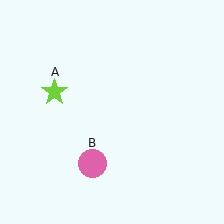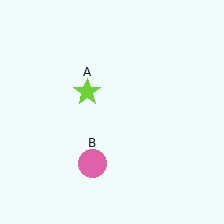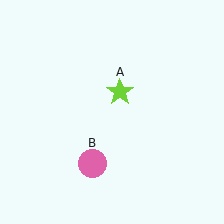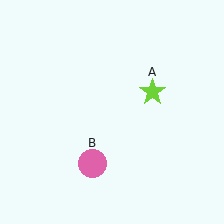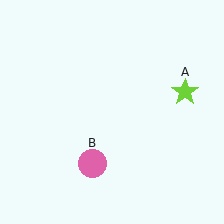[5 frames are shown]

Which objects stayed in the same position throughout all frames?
Pink circle (object B) remained stationary.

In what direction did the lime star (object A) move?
The lime star (object A) moved right.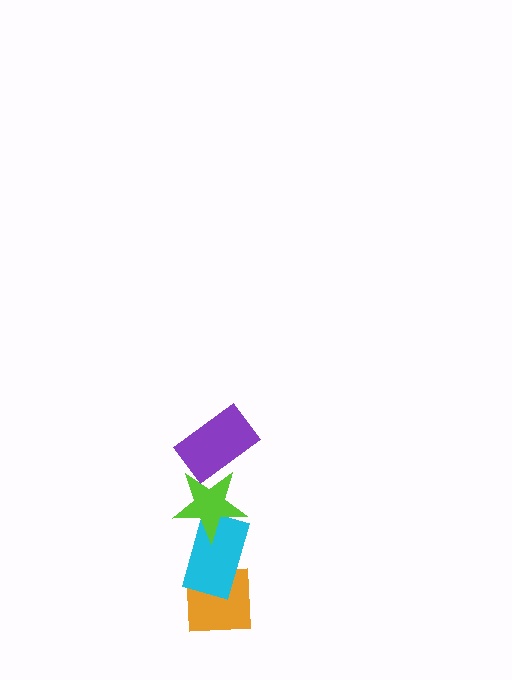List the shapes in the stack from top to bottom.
From top to bottom: the purple rectangle, the lime star, the cyan rectangle, the orange square.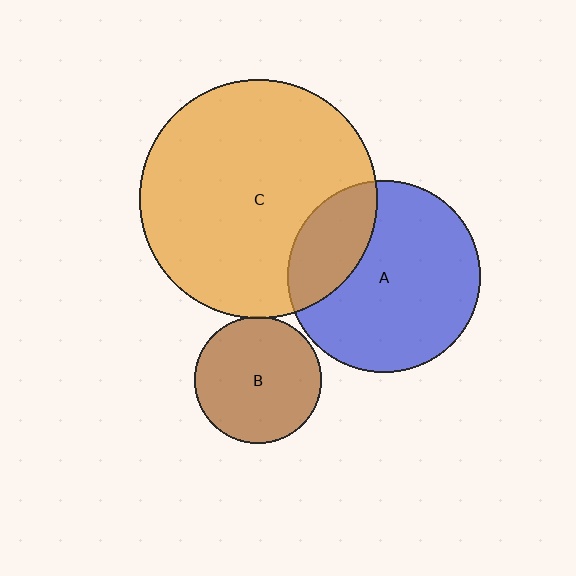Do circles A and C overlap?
Yes.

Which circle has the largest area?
Circle C (orange).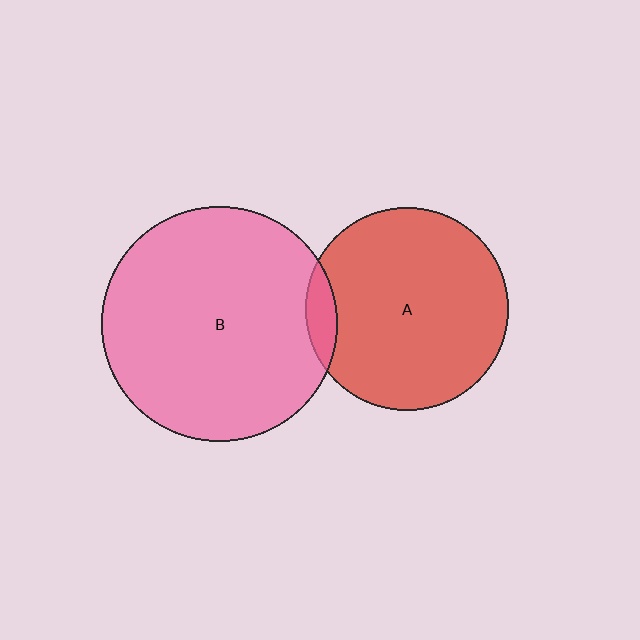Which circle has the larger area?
Circle B (pink).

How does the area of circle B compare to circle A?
Approximately 1.3 times.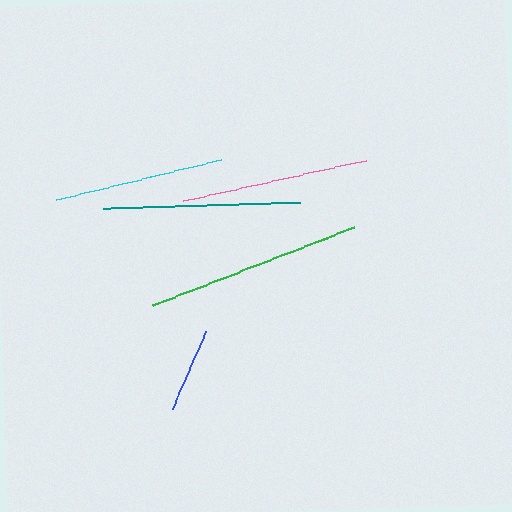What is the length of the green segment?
The green segment is approximately 216 pixels long.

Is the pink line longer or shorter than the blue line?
The pink line is longer than the blue line.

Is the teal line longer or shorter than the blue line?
The teal line is longer than the blue line.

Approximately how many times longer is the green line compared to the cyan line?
The green line is approximately 1.3 times the length of the cyan line.